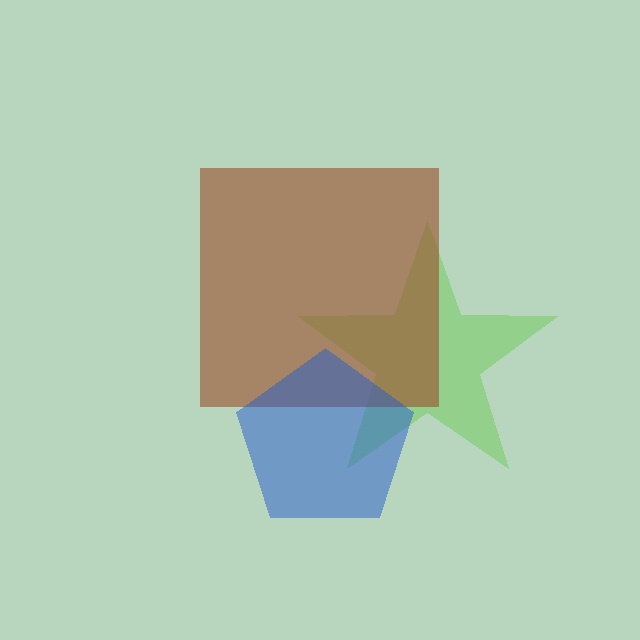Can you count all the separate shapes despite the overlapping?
Yes, there are 3 separate shapes.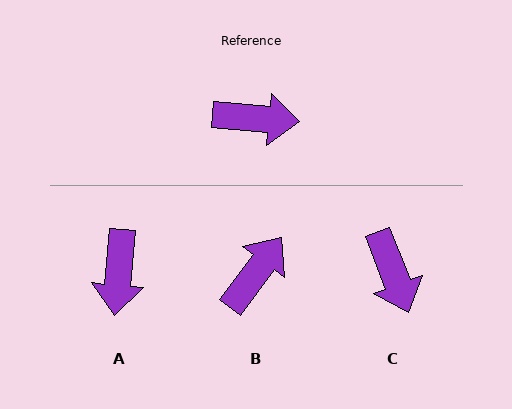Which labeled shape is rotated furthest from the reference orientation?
A, about 91 degrees away.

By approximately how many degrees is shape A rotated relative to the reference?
Approximately 91 degrees clockwise.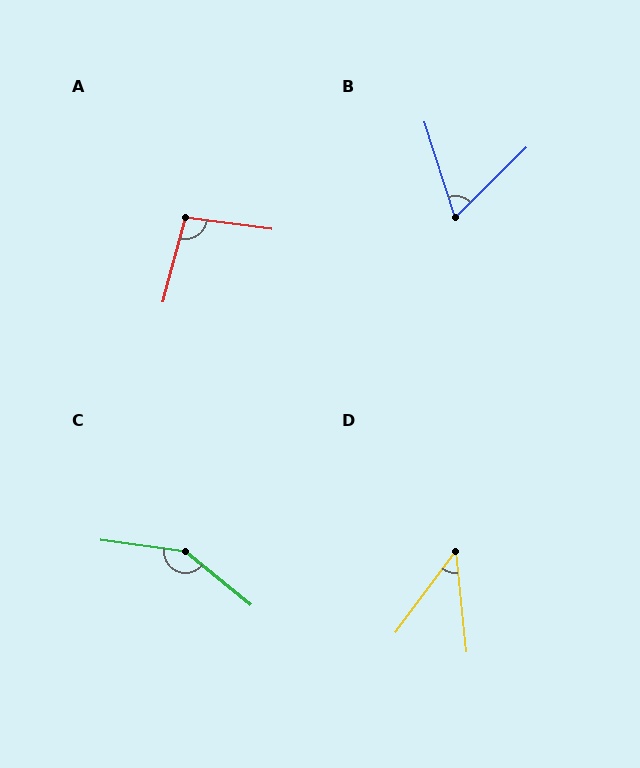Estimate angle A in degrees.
Approximately 97 degrees.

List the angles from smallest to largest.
D (43°), B (63°), A (97°), C (149°).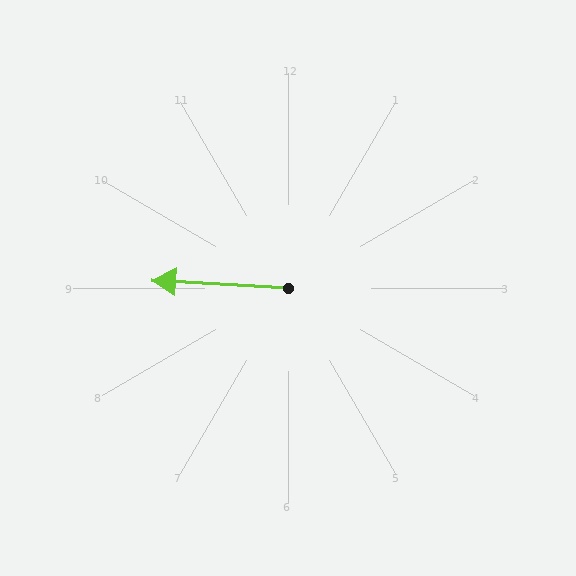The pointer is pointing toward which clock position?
Roughly 9 o'clock.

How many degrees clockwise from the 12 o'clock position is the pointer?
Approximately 273 degrees.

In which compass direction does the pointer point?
West.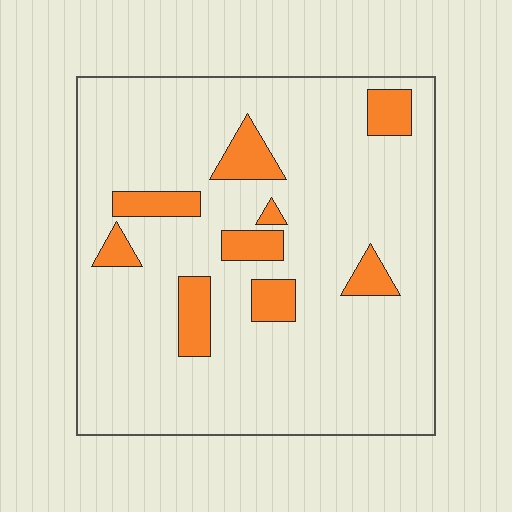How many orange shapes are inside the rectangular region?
9.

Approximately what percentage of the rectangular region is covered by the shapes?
Approximately 15%.